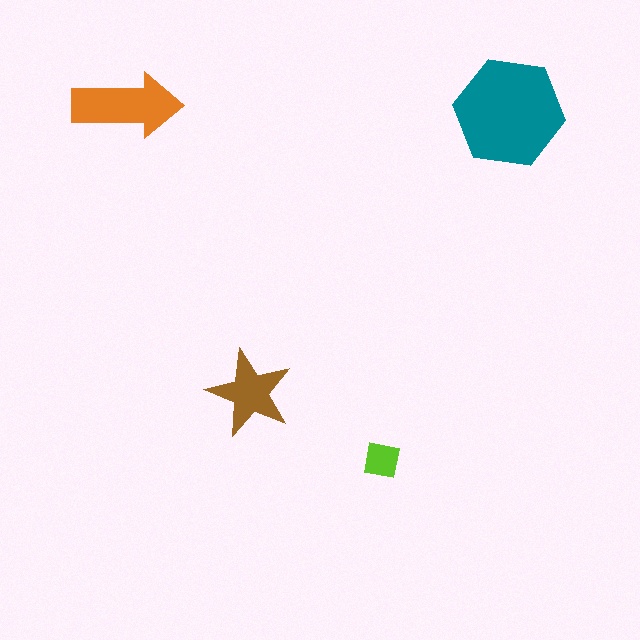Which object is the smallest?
The lime square.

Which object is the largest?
The teal hexagon.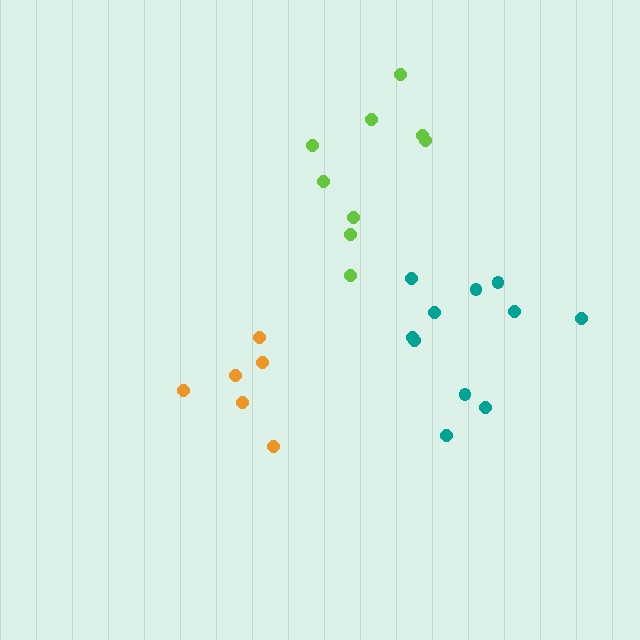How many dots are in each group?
Group 1: 6 dots, Group 2: 11 dots, Group 3: 9 dots (26 total).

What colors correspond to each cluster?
The clusters are colored: orange, teal, lime.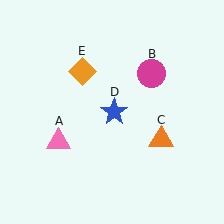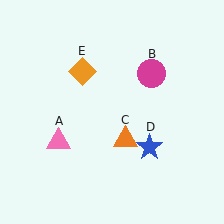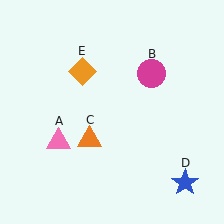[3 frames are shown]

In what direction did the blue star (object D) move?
The blue star (object D) moved down and to the right.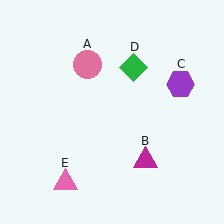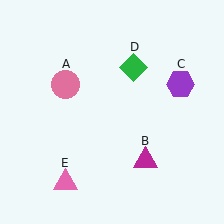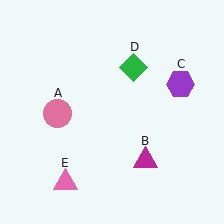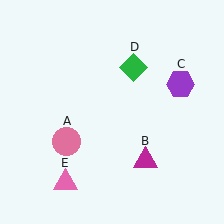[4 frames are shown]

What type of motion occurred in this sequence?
The pink circle (object A) rotated counterclockwise around the center of the scene.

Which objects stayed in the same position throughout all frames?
Magenta triangle (object B) and purple hexagon (object C) and green diamond (object D) and pink triangle (object E) remained stationary.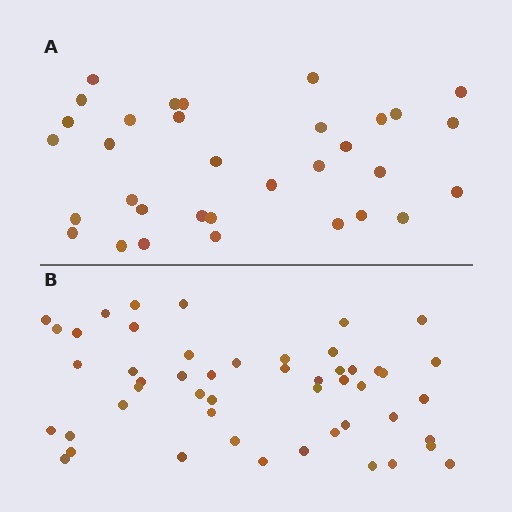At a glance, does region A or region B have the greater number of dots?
Region B (the bottom region) has more dots.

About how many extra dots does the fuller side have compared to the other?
Region B has approximately 15 more dots than region A.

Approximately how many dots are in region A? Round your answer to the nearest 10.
About 30 dots. (The exact count is 33, which rounds to 30.)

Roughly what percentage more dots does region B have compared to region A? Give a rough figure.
About 50% more.